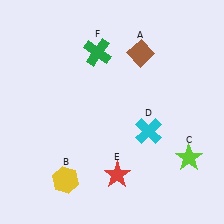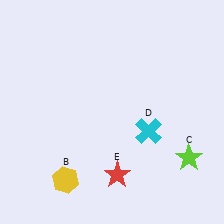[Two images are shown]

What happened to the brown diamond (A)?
The brown diamond (A) was removed in Image 2. It was in the top-right area of Image 1.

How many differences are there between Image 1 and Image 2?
There are 2 differences between the two images.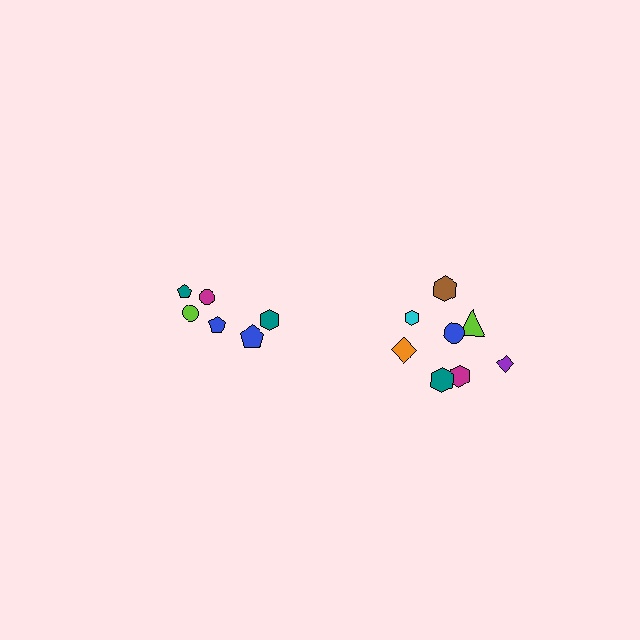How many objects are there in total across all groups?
There are 14 objects.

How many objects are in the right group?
There are 8 objects.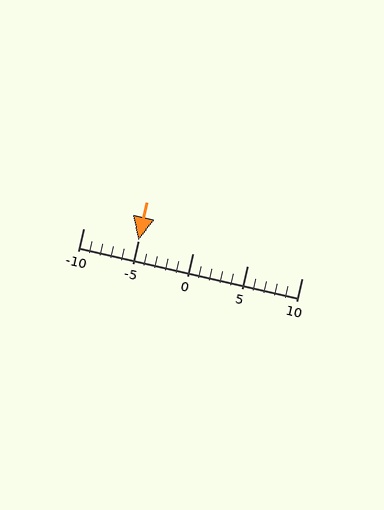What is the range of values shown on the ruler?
The ruler shows values from -10 to 10.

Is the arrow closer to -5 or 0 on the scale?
The arrow is closer to -5.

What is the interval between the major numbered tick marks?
The major tick marks are spaced 5 units apart.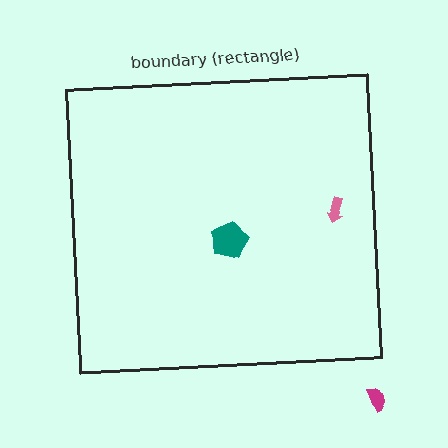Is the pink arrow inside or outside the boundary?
Inside.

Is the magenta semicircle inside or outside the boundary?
Outside.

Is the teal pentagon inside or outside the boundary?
Inside.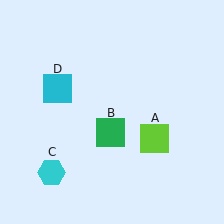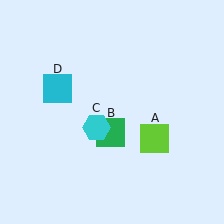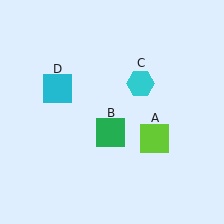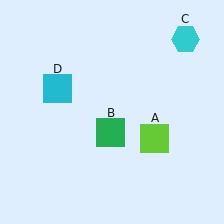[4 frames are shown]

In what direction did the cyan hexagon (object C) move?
The cyan hexagon (object C) moved up and to the right.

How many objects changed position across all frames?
1 object changed position: cyan hexagon (object C).